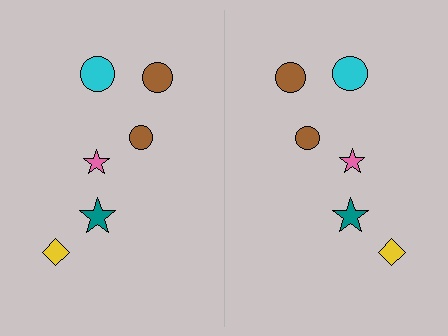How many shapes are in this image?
There are 12 shapes in this image.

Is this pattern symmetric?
Yes, this pattern has bilateral (reflection) symmetry.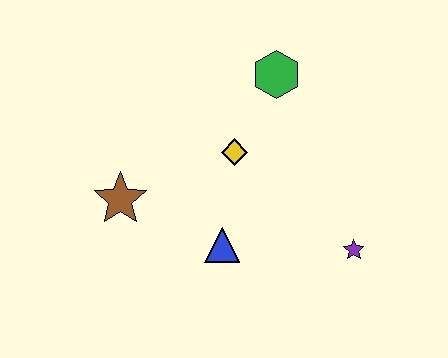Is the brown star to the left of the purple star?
Yes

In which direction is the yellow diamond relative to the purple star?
The yellow diamond is to the left of the purple star.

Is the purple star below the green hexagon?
Yes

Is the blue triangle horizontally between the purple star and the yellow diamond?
No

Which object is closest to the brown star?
The blue triangle is closest to the brown star.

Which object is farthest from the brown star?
The purple star is farthest from the brown star.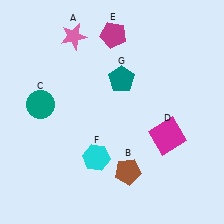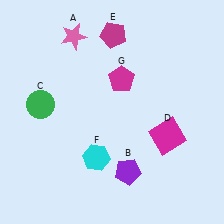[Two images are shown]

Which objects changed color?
B changed from brown to purple. C changed from teal to green. G changed from teal to magenta.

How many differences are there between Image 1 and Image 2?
There are 3 differences between the two images.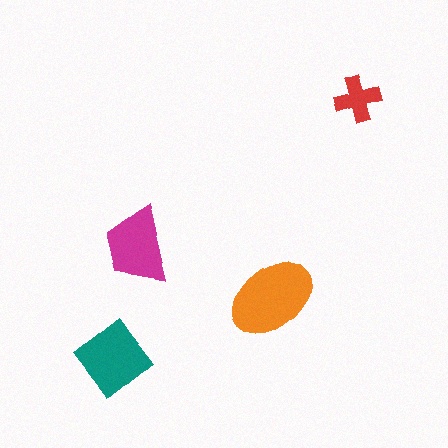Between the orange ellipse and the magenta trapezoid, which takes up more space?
The orange ellipse.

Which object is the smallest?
The red cross.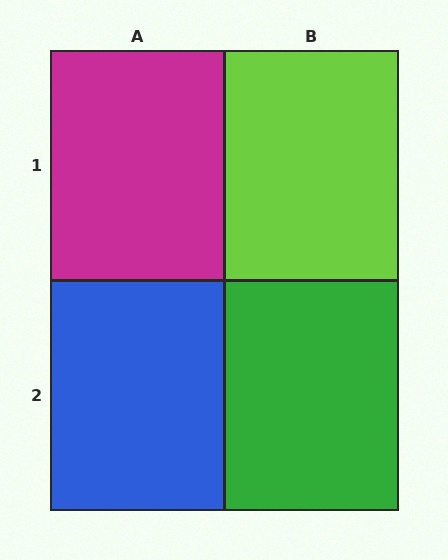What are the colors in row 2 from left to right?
Blue, green.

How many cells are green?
1 cell is green.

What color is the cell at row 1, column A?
Magenta.